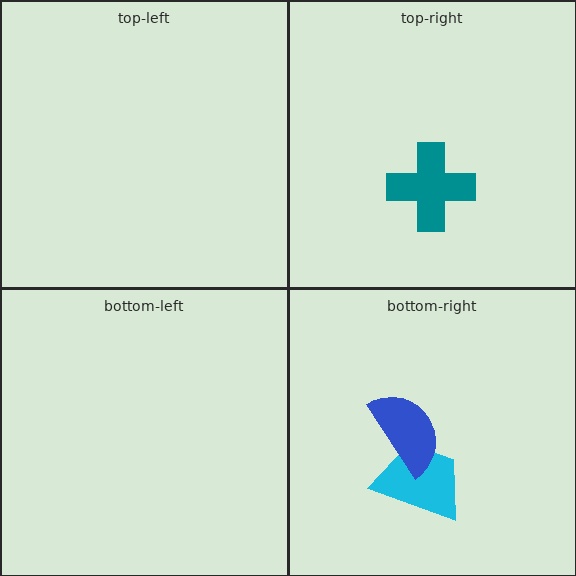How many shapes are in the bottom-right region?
2.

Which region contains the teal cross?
The top-right region.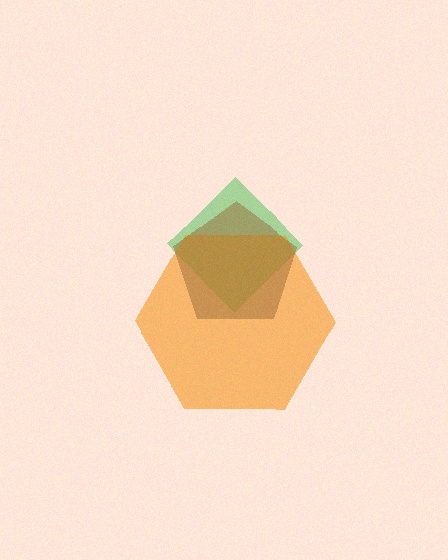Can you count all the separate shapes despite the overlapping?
Yes, there are 3 separate shapes.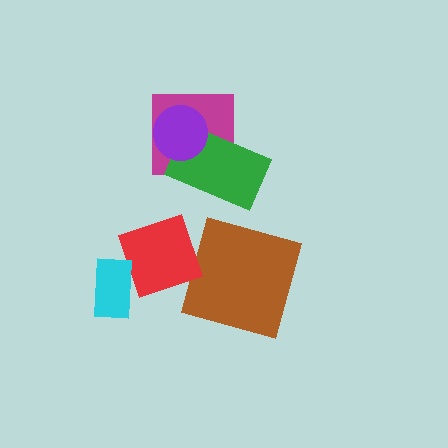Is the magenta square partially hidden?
Yes, it is partially covered by another shape.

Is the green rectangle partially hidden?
Yes, it is partially covered by another shape.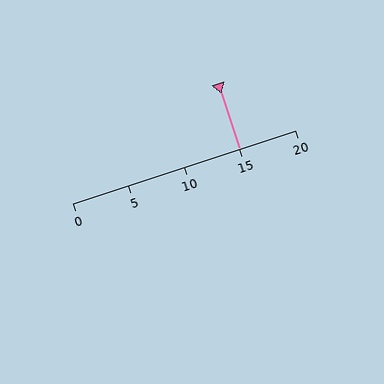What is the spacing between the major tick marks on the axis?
The major ticks are spaced 5 apart.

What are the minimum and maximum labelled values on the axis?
The axis runs from 0 to 20.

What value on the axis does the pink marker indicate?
The marker indicates approximately 15.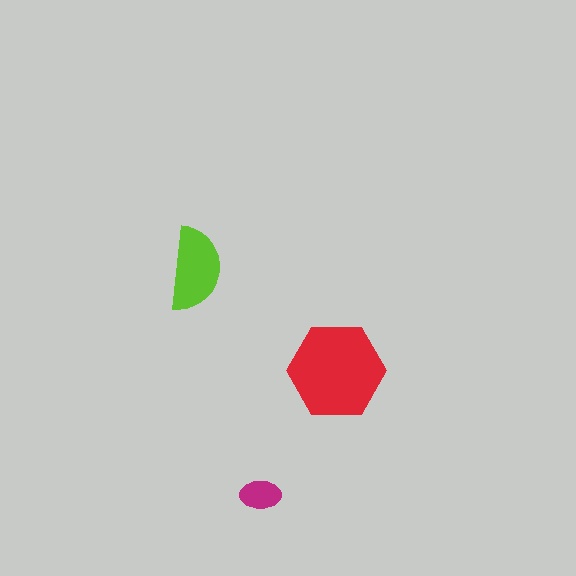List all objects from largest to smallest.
The red hexagon, the lime semicircle, the magenta ellipse.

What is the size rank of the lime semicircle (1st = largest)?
2nd.